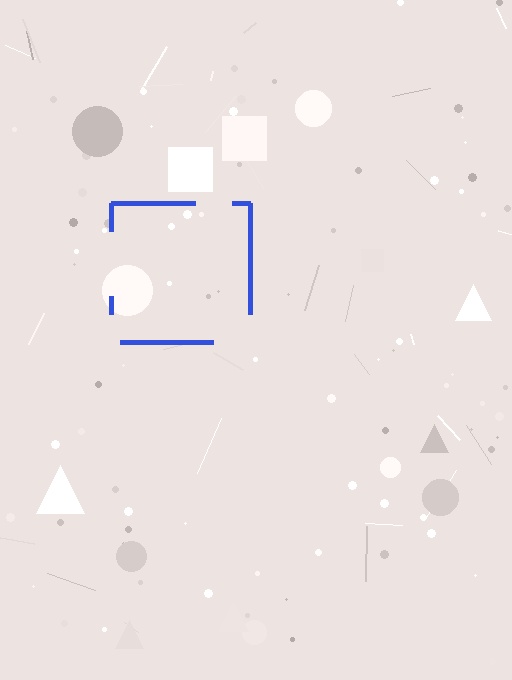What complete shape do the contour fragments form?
The contour fragments form a square.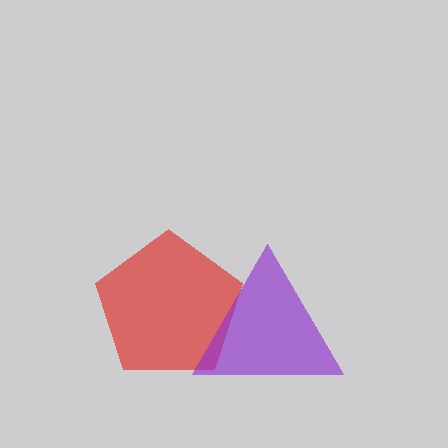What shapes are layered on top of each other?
The layered shapes are: a red pentagon, a purple triangle.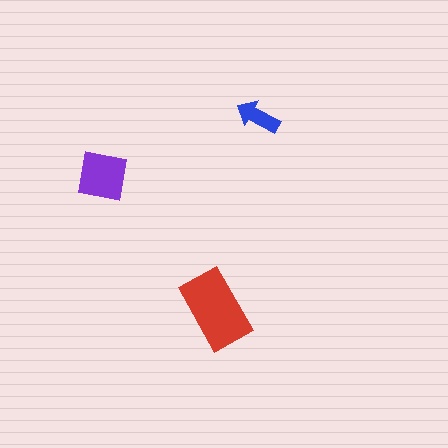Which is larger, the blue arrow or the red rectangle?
The red rectangle.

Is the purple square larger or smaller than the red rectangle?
Smaller.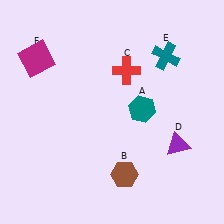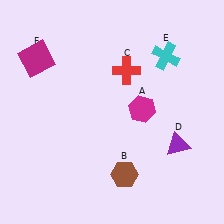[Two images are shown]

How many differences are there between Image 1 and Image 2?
There are 2 differences between the two images.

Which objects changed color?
A changed from teal to magenta. E changed from teal to cyan.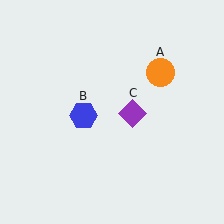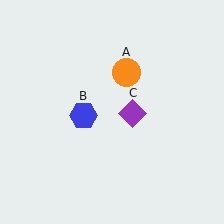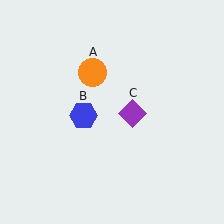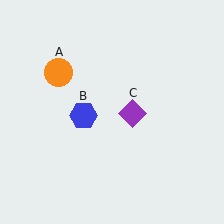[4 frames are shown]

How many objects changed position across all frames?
1 object changed position: orange circle (object A).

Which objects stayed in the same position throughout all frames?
Blue hexagon (object B) and purple diamond (object C) remained stationary.